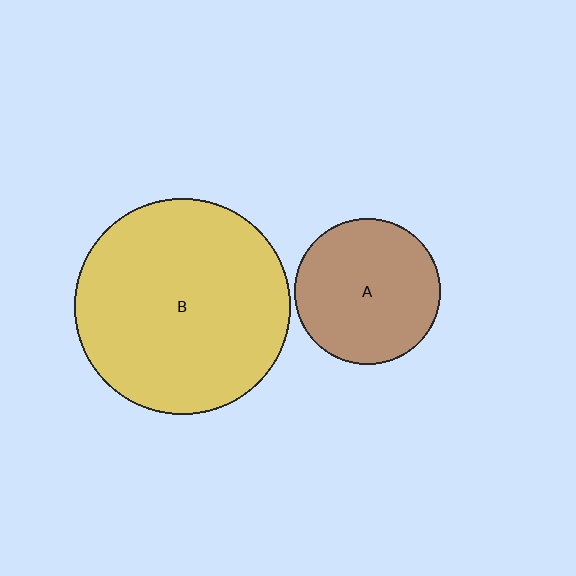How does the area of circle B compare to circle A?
Approximately 2.2 times.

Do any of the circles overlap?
No, none of the circles overlap.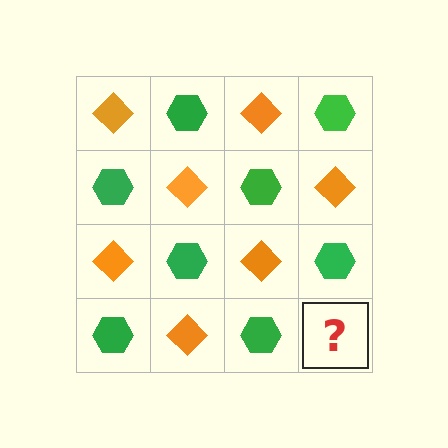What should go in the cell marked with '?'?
The missing cell should contain an orange diamond.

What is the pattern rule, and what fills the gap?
The rule is that it alternates orange diamond and green hexagon in a checkerboard pattern. The gap should be filled with an orange diamond.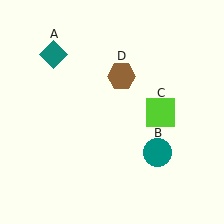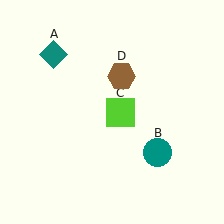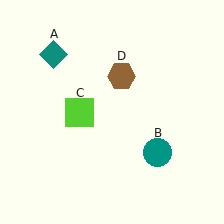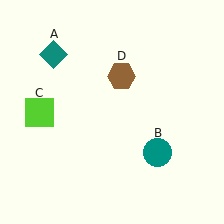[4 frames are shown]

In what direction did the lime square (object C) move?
The lime square (object C) moved left.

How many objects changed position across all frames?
1 object changed position: lime square (object C).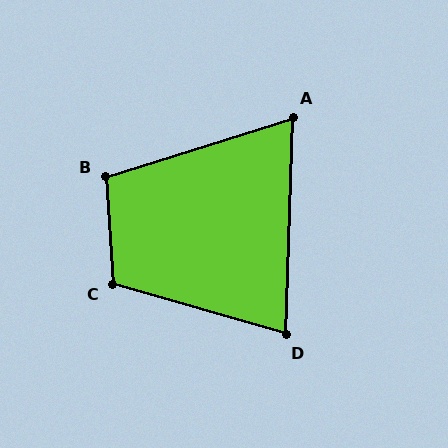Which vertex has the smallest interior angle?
A, at approximately 71 degrees.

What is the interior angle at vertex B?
Approximately 104 degrees (obtuse).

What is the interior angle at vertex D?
Approximately 76 degrees (acute).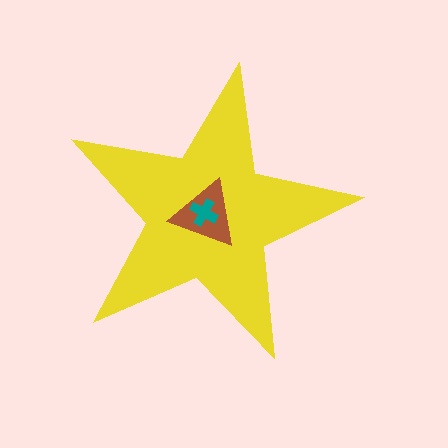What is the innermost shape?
The teal cross.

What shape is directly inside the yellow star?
The brown triangle.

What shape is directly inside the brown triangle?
The teal cross.